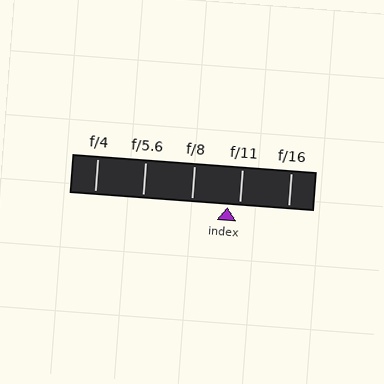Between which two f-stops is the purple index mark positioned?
The index mark is between f/8 and f/11.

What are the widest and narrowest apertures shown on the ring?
The widest aperture shown is f/4 and the narrowest is f/16.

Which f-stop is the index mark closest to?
The index mark is closest to f/11.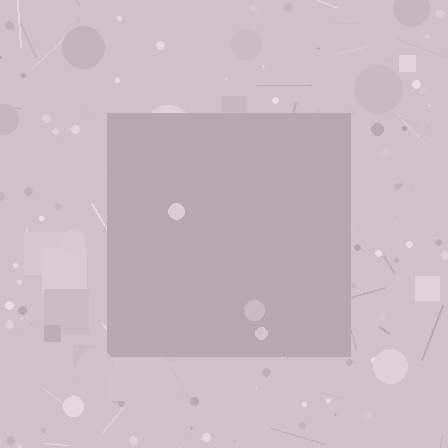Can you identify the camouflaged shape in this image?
The camouflaged shape is a square.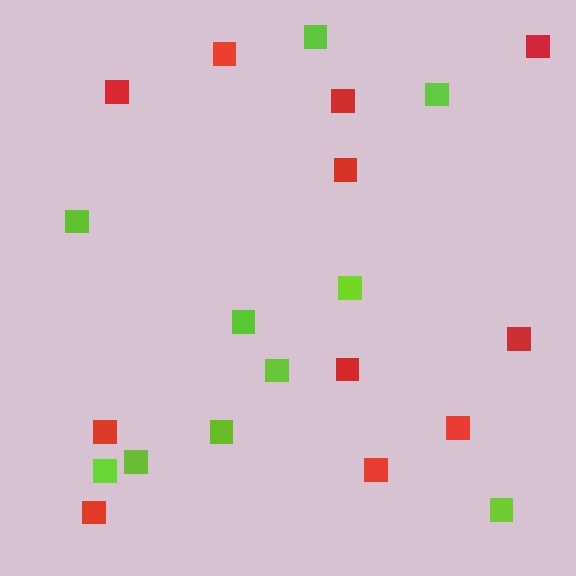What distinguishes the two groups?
There are 2 groups: one group of red squares (11) and one group of lime squares (10).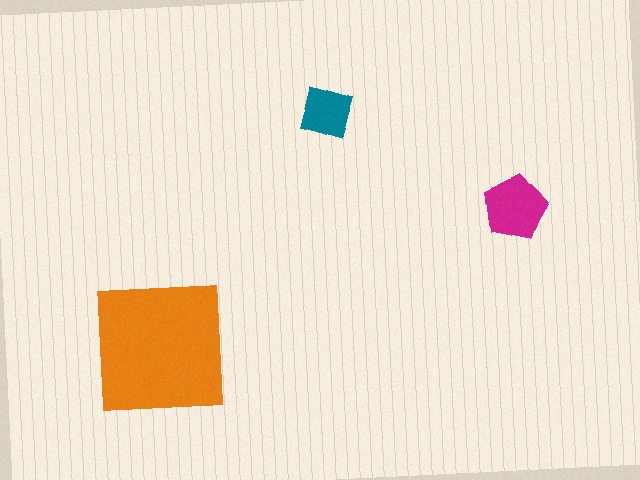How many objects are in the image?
There are 3 objects in the image.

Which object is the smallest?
The teal diamond.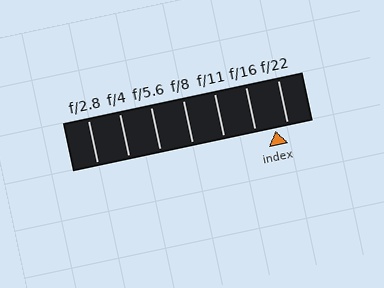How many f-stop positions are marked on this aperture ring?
There are 7 f-stop positions marked.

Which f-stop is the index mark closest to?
The index mark is closest to f/22.